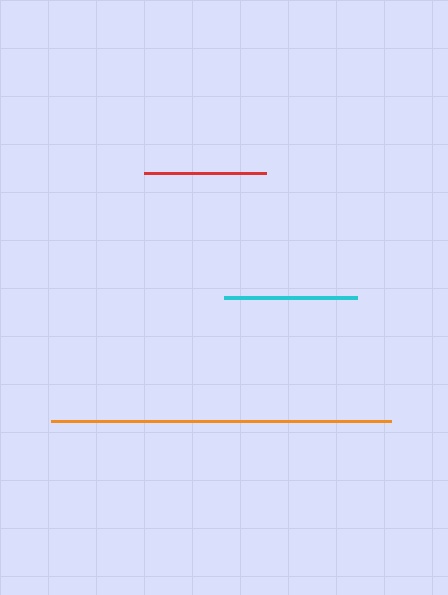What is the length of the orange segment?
The orange segment is approximately 340 pixels long.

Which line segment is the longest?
The orange line is the longest at approximately 340 pixels.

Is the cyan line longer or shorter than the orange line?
The orange line is longer than the cyan line.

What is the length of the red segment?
The red segment is approximately 122 pixels long.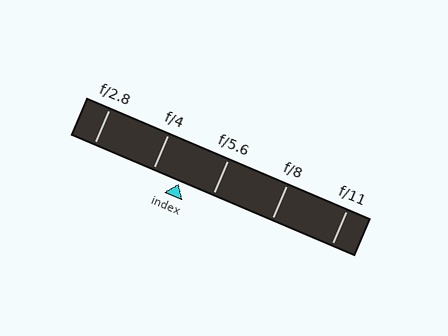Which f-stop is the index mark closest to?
The index mark is closest to f/4.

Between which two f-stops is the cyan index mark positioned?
The index mark is between f/4 and f/5.6.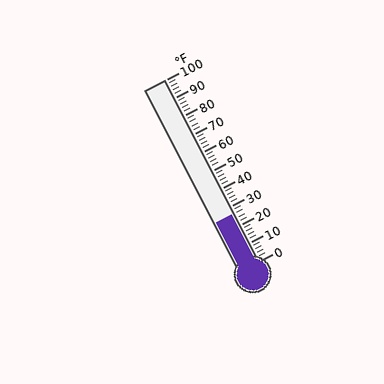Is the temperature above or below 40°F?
The temperature is below 40°F.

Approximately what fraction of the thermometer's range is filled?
The thermometer is filled to approximately 25% of its range.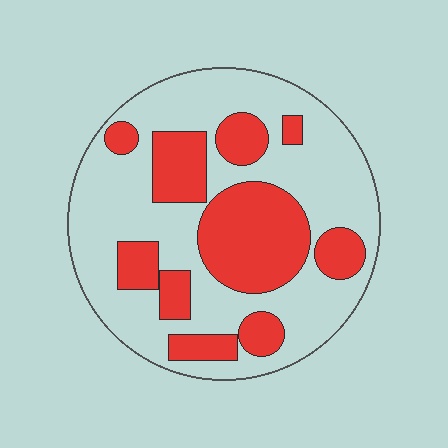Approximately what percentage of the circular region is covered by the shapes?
Approximately 35%.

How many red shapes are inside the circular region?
10.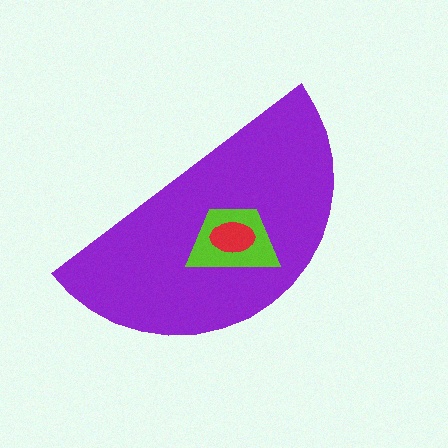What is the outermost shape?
The purple semicircle.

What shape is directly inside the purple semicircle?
The lime trapezoid.